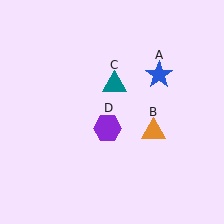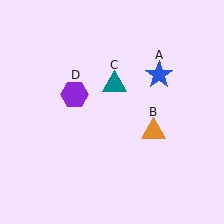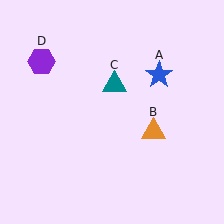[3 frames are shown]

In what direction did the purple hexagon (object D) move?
The purple hexagon (object D) moved up and to the left.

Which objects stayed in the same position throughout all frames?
Blue star (object A) and orange triangle (object B) and teal triangle (object C) remained stationary.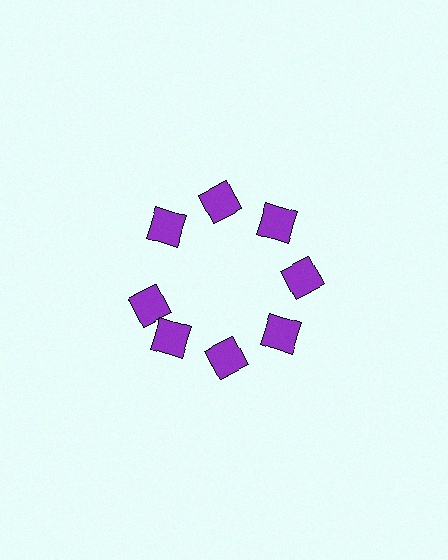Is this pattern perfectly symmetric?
No. The 8 purple diamonds are arranged in a ring, but one element near the 9 o'clock position is rotated out of alignment along the ring, breaking the 8-fold rotational symmetry.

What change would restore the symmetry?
The symmetry would be restored by rotating it back into even spacing with its neighbors so that all 8 diamonds sit at equal angles and equal distance from the center.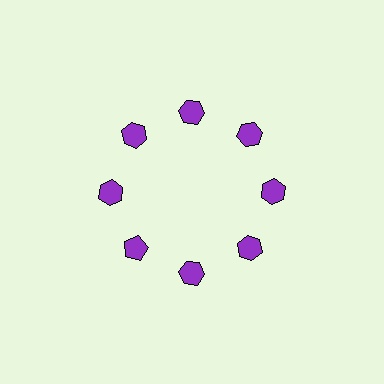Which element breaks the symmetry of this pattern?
The purple pentagon at roughly the 8 o'clock position breaks the symmetry. All other shapes are purple hexagons.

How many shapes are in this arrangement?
There are 8 shapes arranged in a ring pattern.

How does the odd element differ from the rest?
It has a different shape: pentagon instead of hexagon.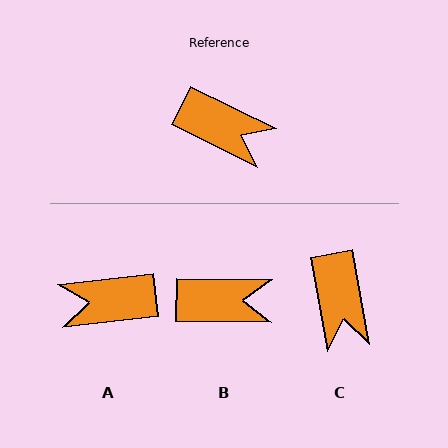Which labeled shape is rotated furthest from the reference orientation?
A, about 147 degrees away.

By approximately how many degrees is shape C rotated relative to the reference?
Approximately 54 degrees clockwise.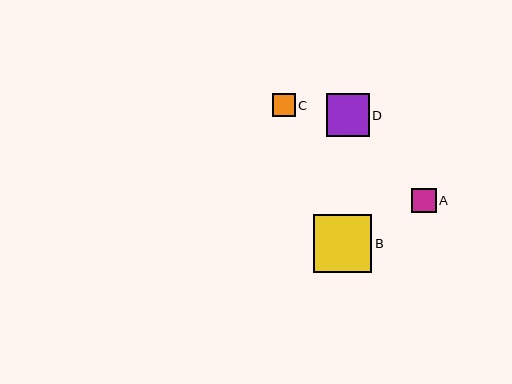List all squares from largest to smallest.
From largest to smallest: B, D, A, C.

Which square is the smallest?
Square C is the smallest with a size of approximately 23 pixels.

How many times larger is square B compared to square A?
Square B is approximately 2.4 times the size of square A.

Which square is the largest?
Square B is the largest with a size of approximately 58 pixels.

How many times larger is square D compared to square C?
Square D is approximately 1.9 times the size of square C.